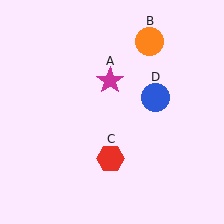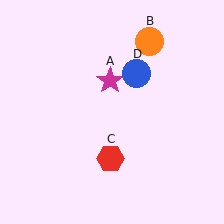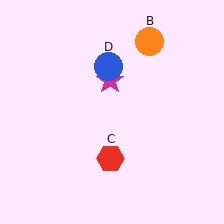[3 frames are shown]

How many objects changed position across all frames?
1 object changed position: blue circle (object D).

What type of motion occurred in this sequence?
The blue circle (object D) rotated counterclockwise around the center of the scene.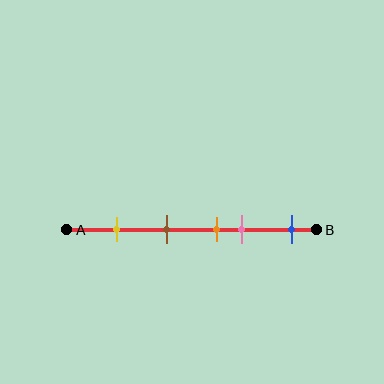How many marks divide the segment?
There are 5 marks dividing the segment.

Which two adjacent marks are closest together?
The orange and pink marks are the closest adjacent pair.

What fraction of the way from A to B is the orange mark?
The orange mark is approximately 60% (0.6) of the way from A to B.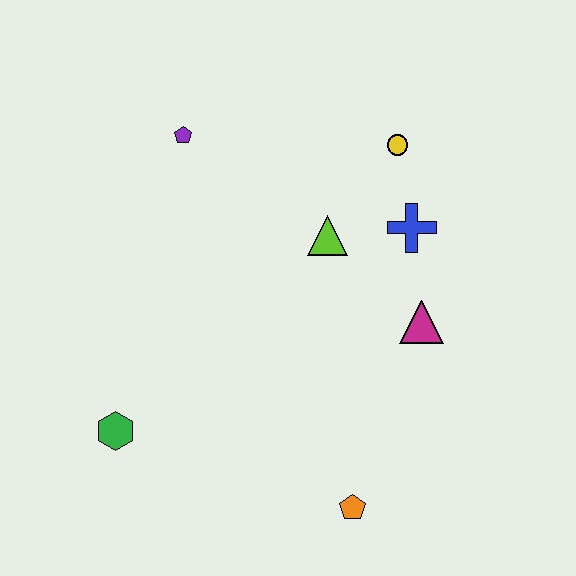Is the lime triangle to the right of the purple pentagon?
Yes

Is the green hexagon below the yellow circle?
Yes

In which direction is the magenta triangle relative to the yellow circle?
The magenta triangle is below the yellow circle.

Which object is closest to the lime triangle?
The blue cross is closest to the lime triangle.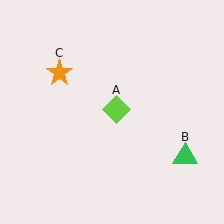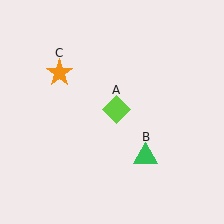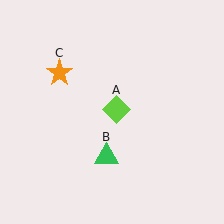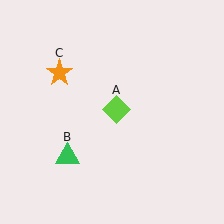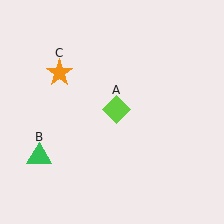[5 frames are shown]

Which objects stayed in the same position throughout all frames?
Lime diamond (object A) and orange star (object C) remained stationary.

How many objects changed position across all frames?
1 object changed position: green triangle (object B).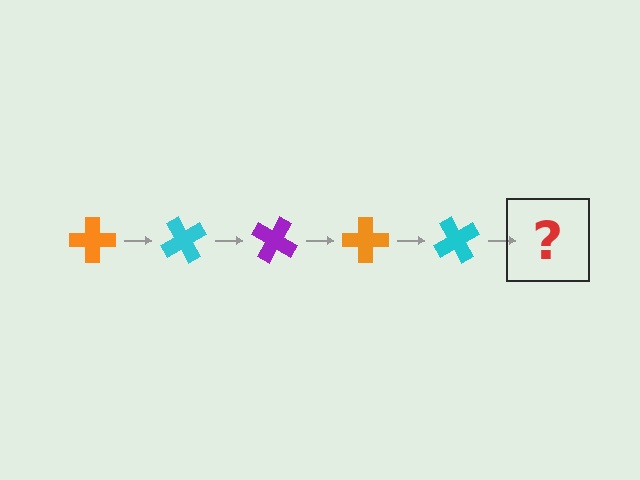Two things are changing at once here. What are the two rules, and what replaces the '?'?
The two rules are that it rotates 60 degrees each step and the color cycles through orange, cyan, and purple. The '?' should be a purple cross, rotated 300 degrees from the start.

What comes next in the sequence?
The next element should be a purple cross, rotated 300 degrees from the start.